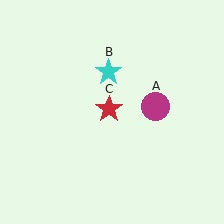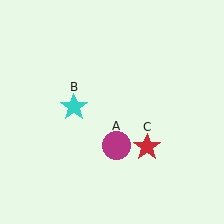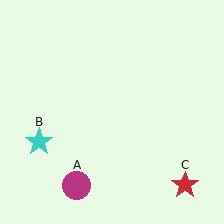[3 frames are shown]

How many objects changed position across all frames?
3 objects changed position: magenta circle (object A), cyan star (object B), red star (object C).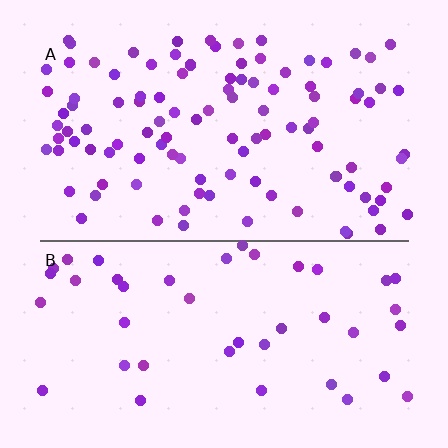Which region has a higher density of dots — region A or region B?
A (the top).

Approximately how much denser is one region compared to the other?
Approximately 2.5× — region A over region B.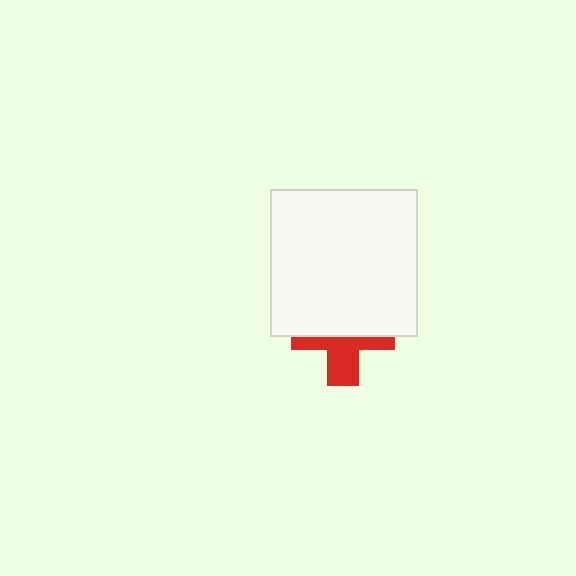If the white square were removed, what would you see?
You would see the complete red cross.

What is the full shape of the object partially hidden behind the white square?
The partially hidden object is a red cross.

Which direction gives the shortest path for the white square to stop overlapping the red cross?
Moving up gives the shortest separation.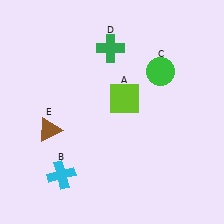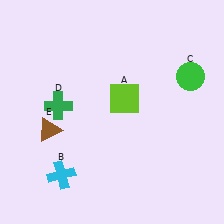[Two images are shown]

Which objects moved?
The objects that moved are: the green circle (C), the green cross (D).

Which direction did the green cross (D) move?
The green cross (D) moved down.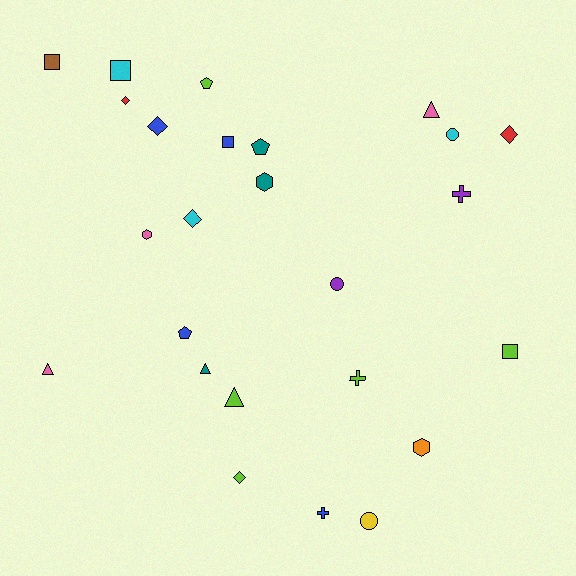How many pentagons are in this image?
There are 3 pentagons.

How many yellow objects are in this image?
There is 1 yellow object.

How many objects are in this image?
There are 25 objects.